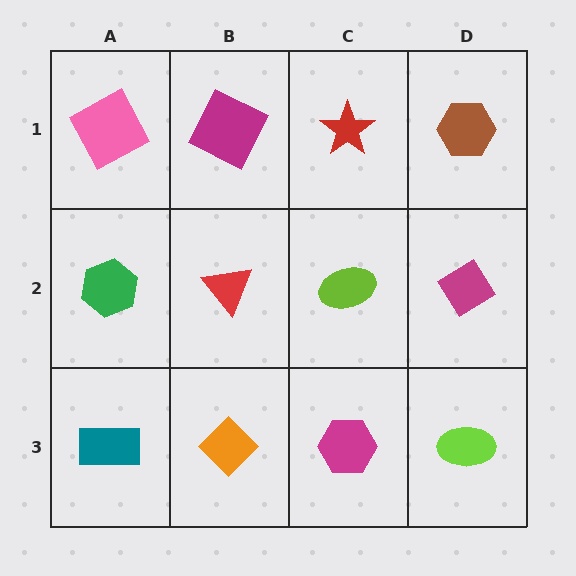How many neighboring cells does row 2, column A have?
3.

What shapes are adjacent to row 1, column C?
A lime ellipse (row 2, column C), a magenta square (row 1, column B), a brown hexagon (row 1, column D).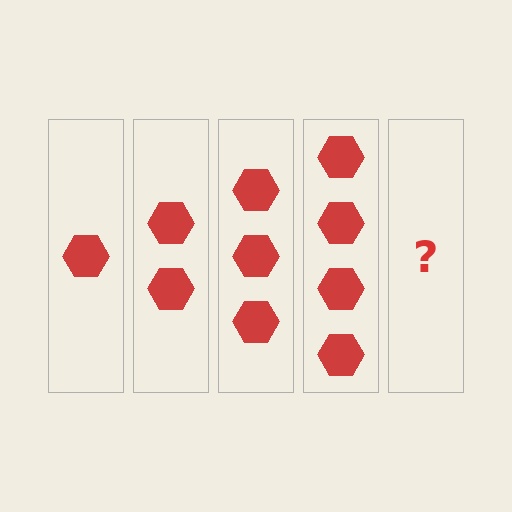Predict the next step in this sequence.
The next step is 5 hexagons.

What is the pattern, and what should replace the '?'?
The pattern is that each step adds one more hexagon. The '?' should be 5 hexagons.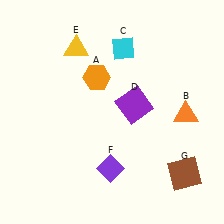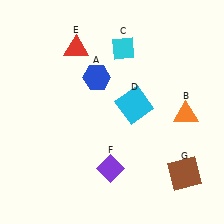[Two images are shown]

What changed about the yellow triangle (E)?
In Image 1, E is yellow. In Image 2, it changed to red.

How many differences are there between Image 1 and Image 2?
There are 3 differences between the two images.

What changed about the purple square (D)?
In Image 1, D is purple. In Image 2, it changed to cyan.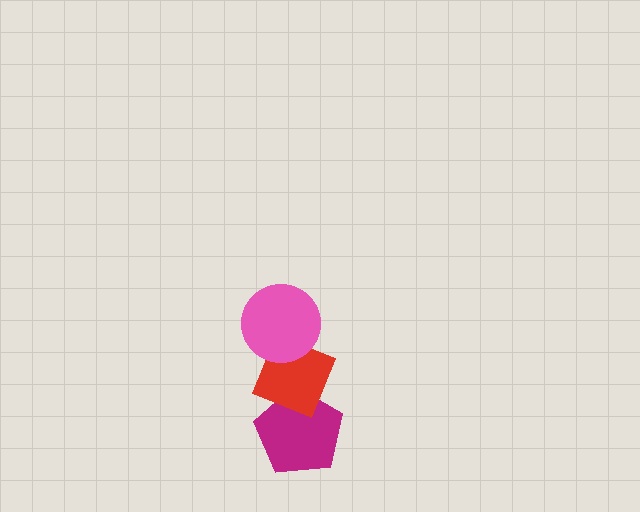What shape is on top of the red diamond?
The pink circle is on top of the red diamond.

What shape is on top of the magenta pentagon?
The red diamond is on top of the magenta pentagon.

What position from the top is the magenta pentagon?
The magenta pentagon is 3rd from the top.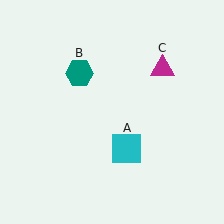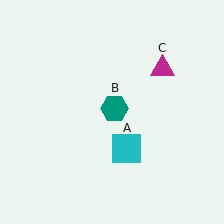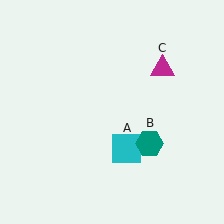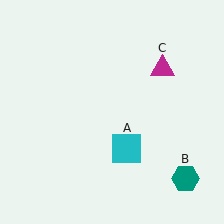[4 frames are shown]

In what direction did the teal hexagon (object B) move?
The teal hexagon (object B) moved down and to the right.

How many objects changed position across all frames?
1 object changed position: teal hexagon (object B).